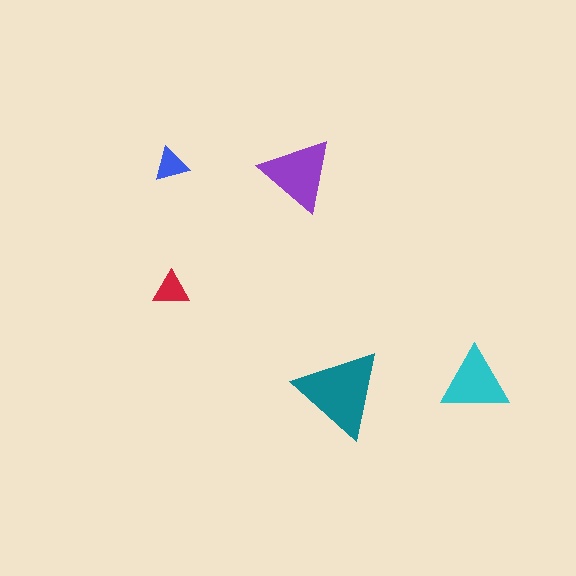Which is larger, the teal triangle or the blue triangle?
The teal one.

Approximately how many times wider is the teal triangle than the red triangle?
About 2.5 times wider.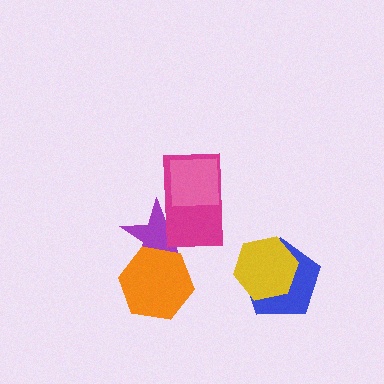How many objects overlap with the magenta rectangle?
2 objects overlap with the magenta rectangle.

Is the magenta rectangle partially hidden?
Yes, it is partially covered by another shape.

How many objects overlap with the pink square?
1 object overlaps with the pink square.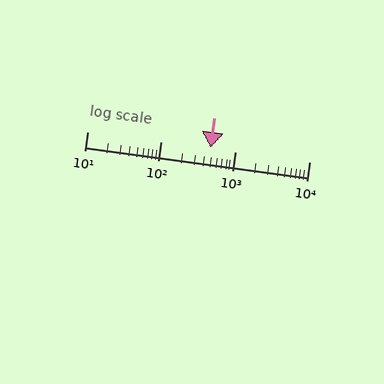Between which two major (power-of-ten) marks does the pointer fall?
The pointer is between 100 and 1000.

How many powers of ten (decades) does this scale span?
The scale spans 3 decades, from 10 to 10000.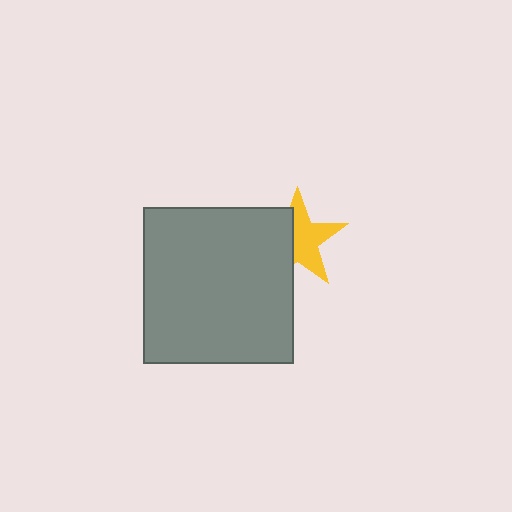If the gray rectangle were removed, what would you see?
You would see the complete yellow star.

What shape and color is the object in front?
The object in front is a gray rectangle.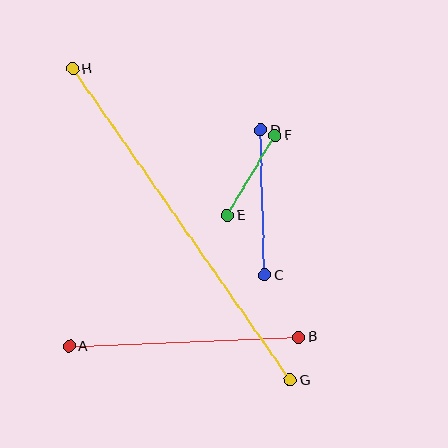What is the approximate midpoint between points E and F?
The midpoint is at approximately (251, 176) pixels.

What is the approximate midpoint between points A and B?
The midpoint is at approximately (184, 342) pixels.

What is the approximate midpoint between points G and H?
The midpoint is at approximately (181, 224) pixels.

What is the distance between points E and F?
The distance is approximately 93 pixels.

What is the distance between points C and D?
The distance is approximately 145 pixels.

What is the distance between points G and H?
The distance is approximately 380 pixels.